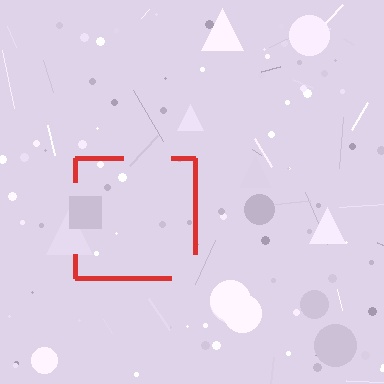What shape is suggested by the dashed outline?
The dashed outline suggests a square.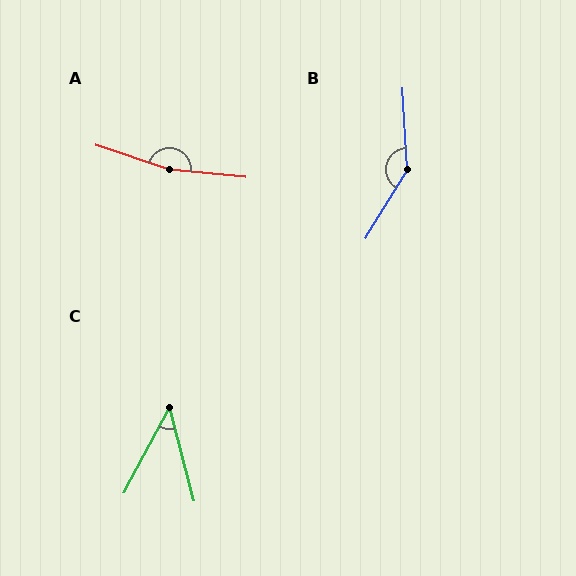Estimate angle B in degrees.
Approximately 145 degrees.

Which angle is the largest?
A, at approximately 167 degrees.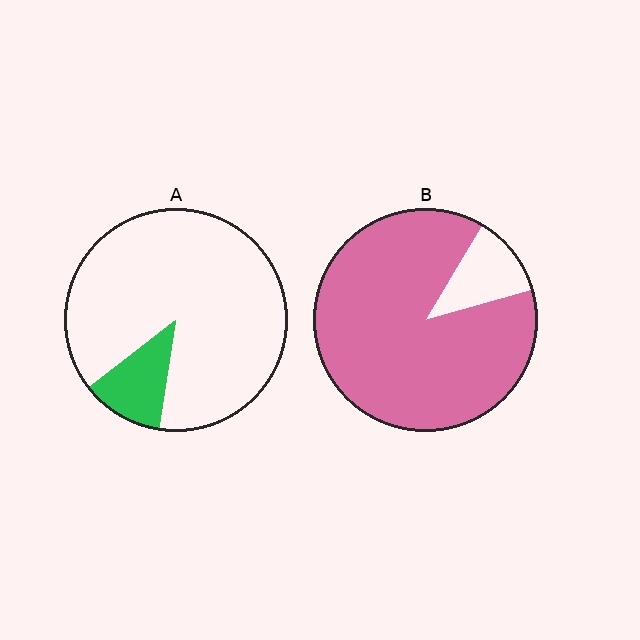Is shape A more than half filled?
No.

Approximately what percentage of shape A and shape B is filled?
A is approximately 10% and B is approximately 90%.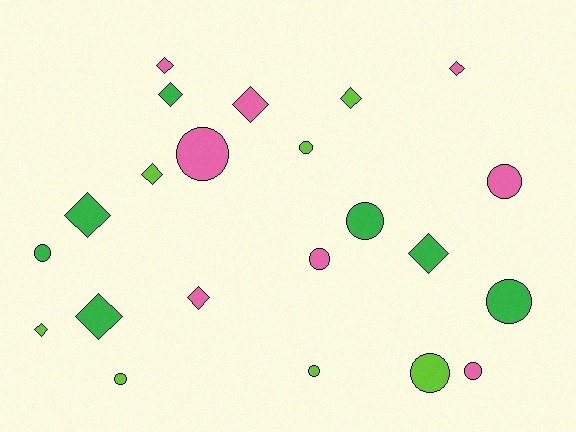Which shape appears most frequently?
Circle, with 11 objects.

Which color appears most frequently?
Pink, with 8 objects.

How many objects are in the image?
There are 22 objects.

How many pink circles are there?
There are 4 pink circles.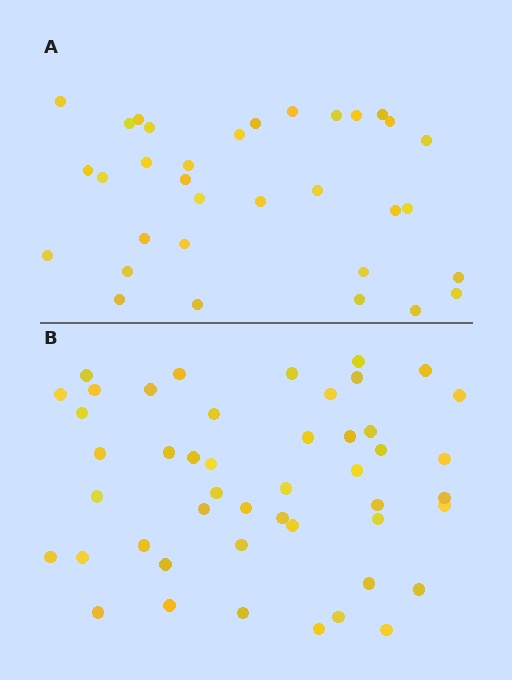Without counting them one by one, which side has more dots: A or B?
Region B (the bottom region) has more dots.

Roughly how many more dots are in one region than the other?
Region B has approximately 15 more dots than region A.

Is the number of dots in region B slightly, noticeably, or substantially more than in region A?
Region B has noticeably more, but not dramatically so. The ratio is roughly 1.4 to 1.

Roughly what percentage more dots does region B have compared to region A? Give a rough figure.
About 40% more.